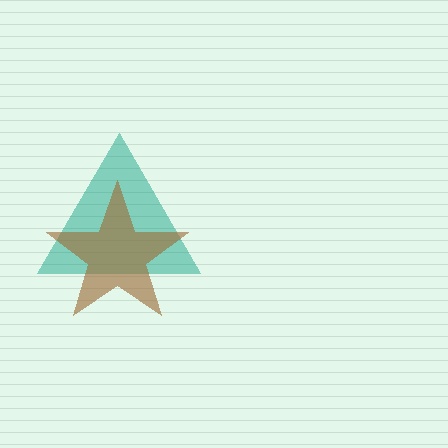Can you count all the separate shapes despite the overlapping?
Yes, there are 2 separate shapes.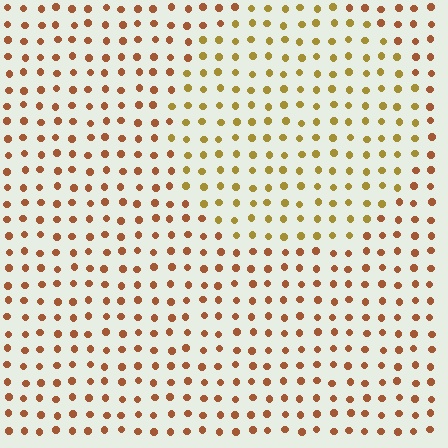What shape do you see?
I see a circle.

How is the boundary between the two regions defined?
The boundary is defined purely by a slight shift in hue (about 30 degrees). Spacing, size, and orientation are identical on both sides.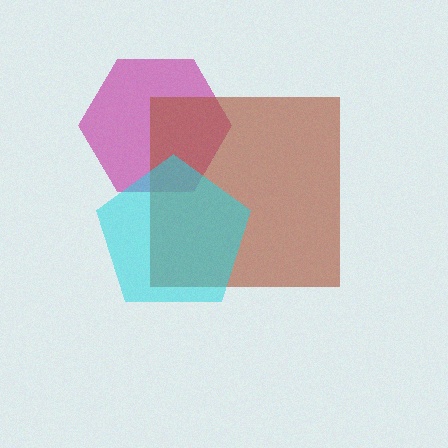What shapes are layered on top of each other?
The layered shapes are: a magenta hexagon, a brown square, a cyan pentagon.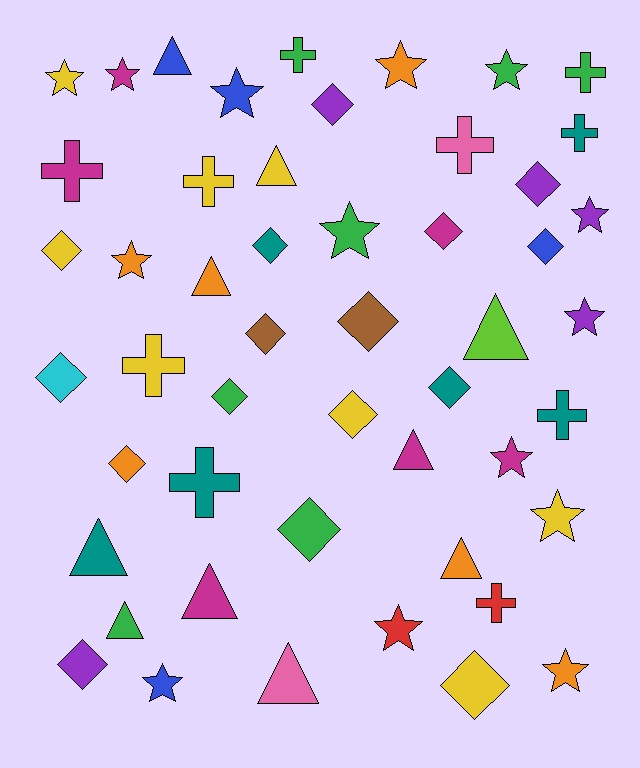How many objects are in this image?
There are 50 objects.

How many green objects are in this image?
There are 7 green objects.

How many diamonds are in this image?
There are 16 diamonds.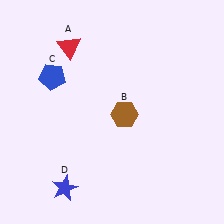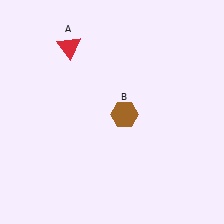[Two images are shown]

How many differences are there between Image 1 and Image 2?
There are 2 differences between the two images.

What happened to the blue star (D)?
The blue star (D) was removed in Image 2. It was in the bottom-left area of Image 1.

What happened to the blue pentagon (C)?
The blue pentagon (C) was removed in Image 2. It was in the top-left area of Image 1.